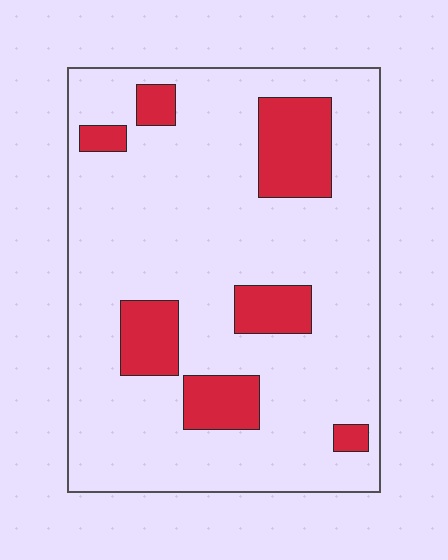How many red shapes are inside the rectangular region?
7.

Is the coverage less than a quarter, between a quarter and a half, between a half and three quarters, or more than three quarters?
Less than a quarter.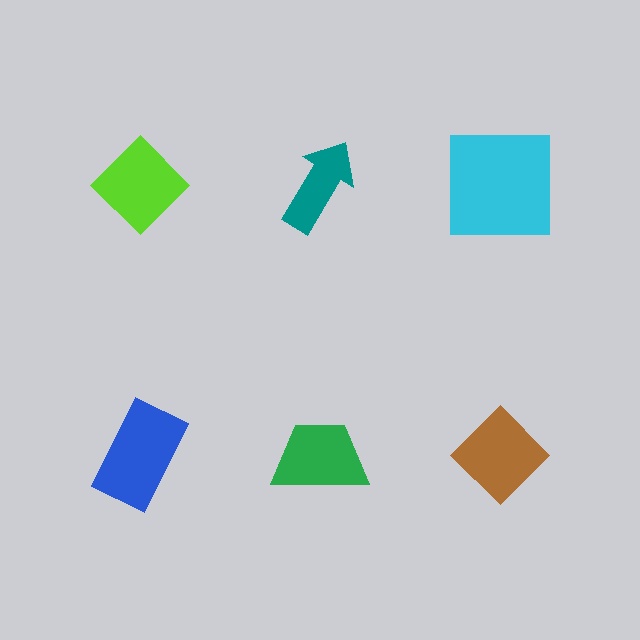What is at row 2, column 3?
A brown diamond.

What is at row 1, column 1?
A lime diamond.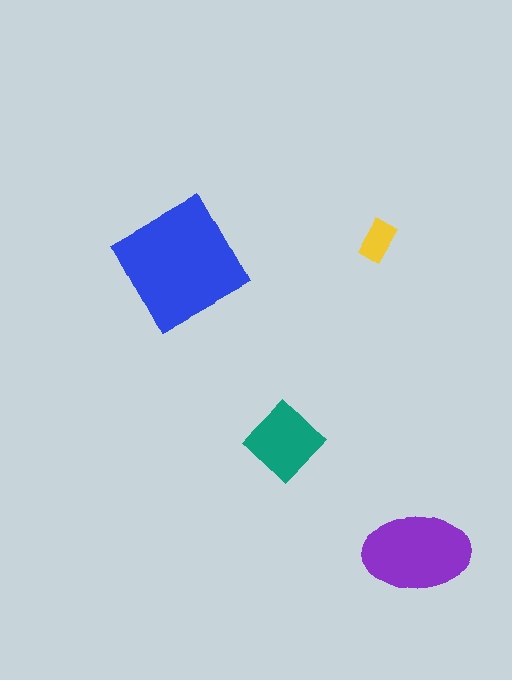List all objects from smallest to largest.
The yellow rectangle, the teal diamond, the purple ellipse, the blue square.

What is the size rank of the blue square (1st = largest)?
1st.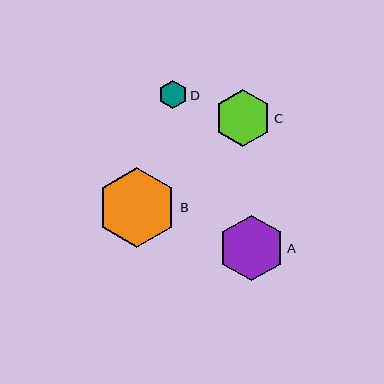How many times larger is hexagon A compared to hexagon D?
Hexagon A is approximately 2.3 times the size of hexagon D.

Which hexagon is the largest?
Hexagon B is the largest with a size of approximately 80 pixels.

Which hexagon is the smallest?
Hexagon D is the smallest with a size of approximately 29 pixels.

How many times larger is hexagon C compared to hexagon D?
Hexagon C is approximately 2.0 times the size of hexagon D.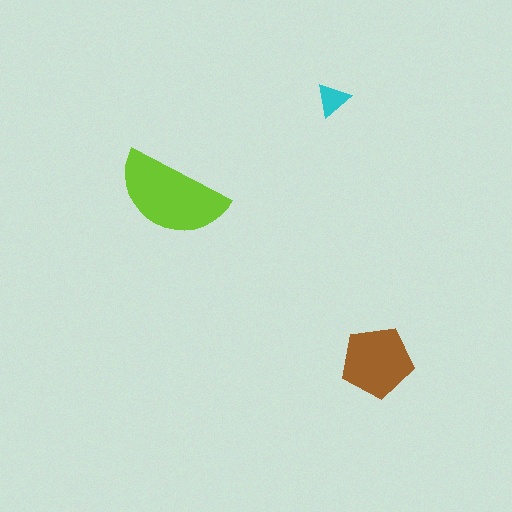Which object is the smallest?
The cyan triangle.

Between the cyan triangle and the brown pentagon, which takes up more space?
The brown pentagon.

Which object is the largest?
The lime semicircle.